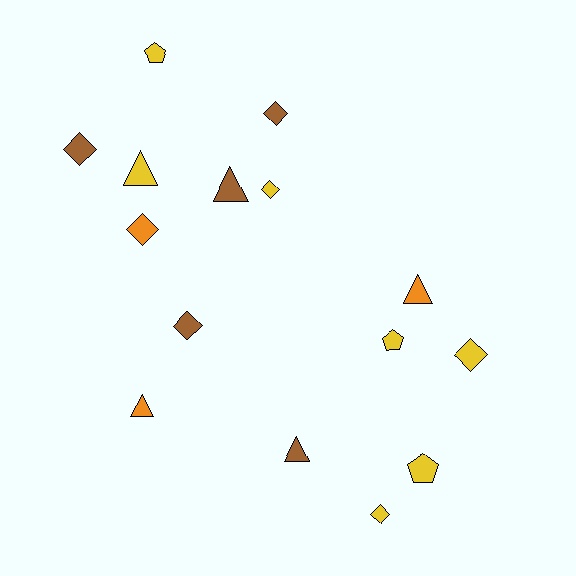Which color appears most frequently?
Yellow, with 7 objects.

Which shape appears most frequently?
Diamond, with 7 objects.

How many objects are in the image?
There are 15 objects.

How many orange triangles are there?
There are 2 orange triangles.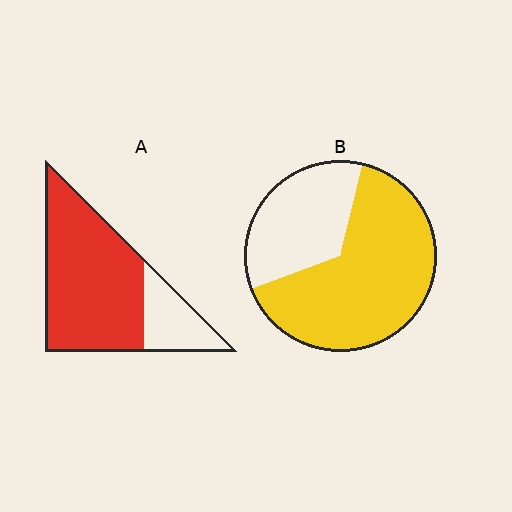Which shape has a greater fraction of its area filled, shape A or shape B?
Shape A.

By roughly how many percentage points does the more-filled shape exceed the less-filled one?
By roughly 10 percentage points (A over B).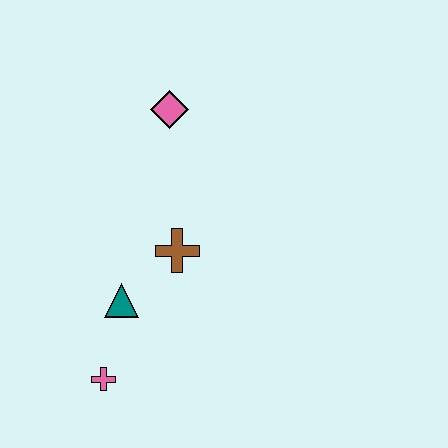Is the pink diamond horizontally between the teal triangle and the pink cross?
No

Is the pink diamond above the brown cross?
Yes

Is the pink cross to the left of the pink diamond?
Yes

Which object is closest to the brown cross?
The teal triangle is closest to the brown cross.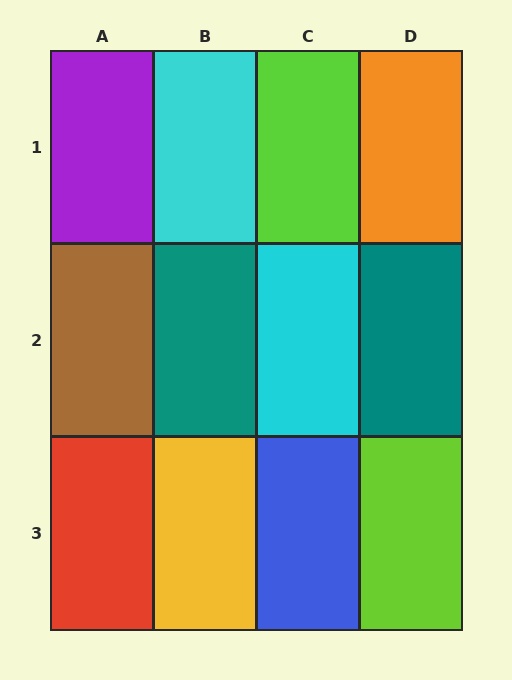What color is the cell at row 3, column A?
Red.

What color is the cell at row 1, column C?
Lime.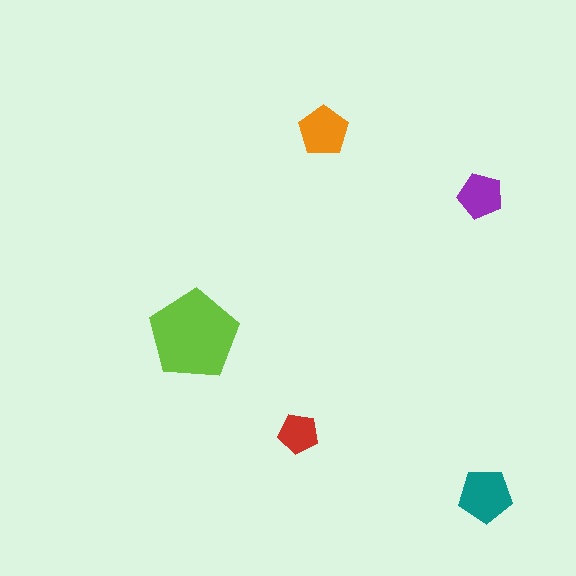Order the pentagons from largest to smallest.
the lime one, the teal one, the orange one, the purple one, the red one.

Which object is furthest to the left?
The lime pentagon is leftmost.